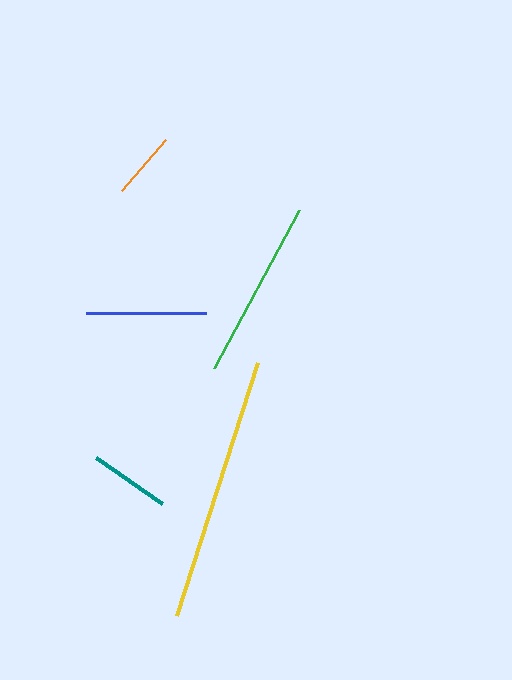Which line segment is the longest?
The yellow line is the longest at approximately 266 pixels.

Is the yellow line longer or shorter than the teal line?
The yellow line is longer than the teal line.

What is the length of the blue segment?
The blue segment is approximately 119 pixels long.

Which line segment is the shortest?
The orange line is the shortest at approximately 67 pixels.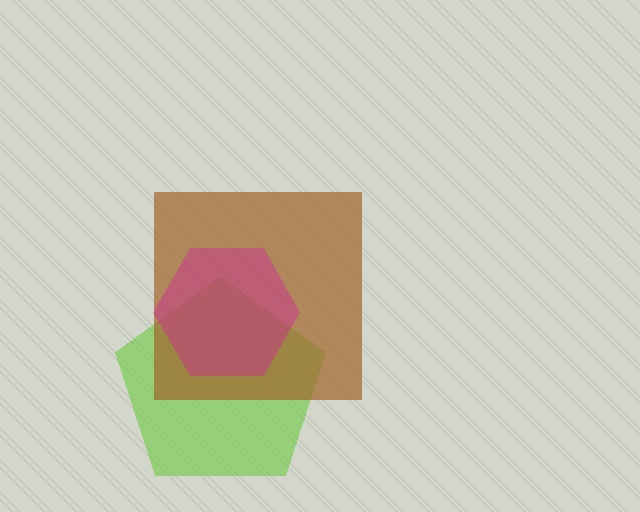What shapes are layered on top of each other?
The layered shapes are: a lime pentagon, a brown square, a magenta hexagon.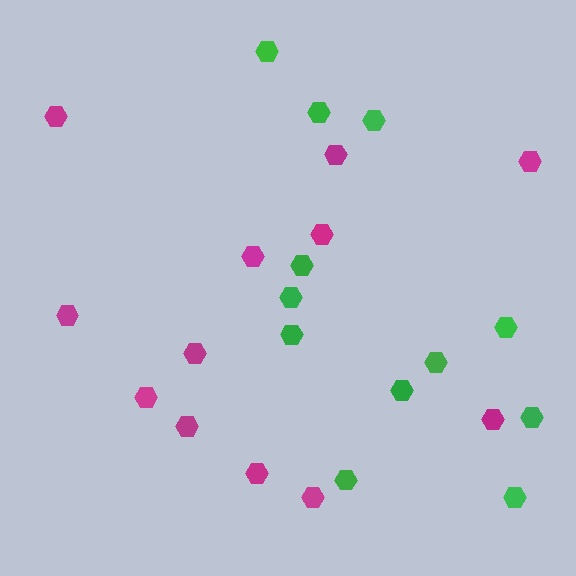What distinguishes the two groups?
There are 2 groups: one group of green hexagons (12) and one group of magenta hexagons (12).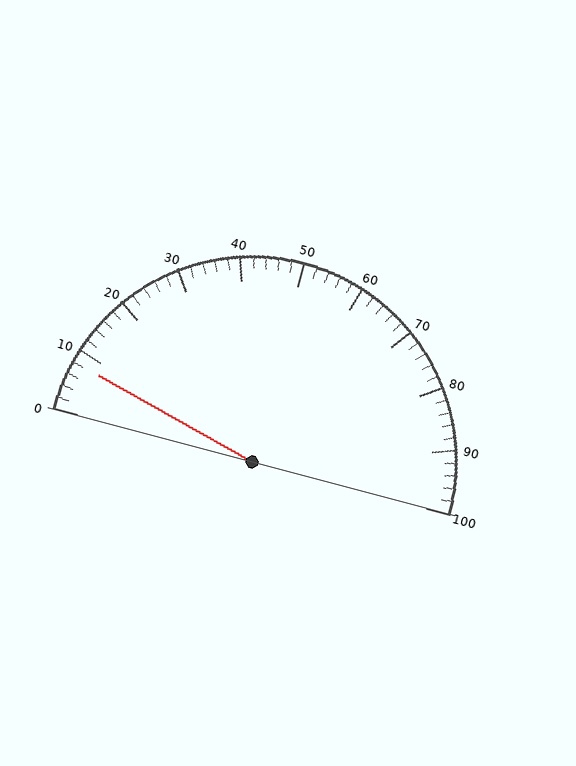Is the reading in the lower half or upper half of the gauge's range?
The reading is in the lower half of the range (0 to 100).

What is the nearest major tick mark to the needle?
The nearest major tick mark is 10.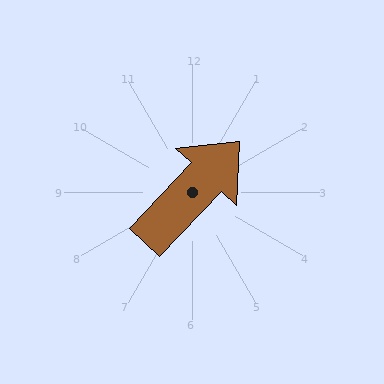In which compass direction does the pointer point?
Northeast.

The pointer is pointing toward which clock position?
Roughly 1 o'clock.